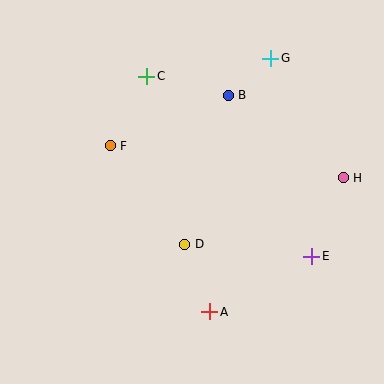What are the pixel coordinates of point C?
Point C is at (147, 76).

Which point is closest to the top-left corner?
Point C is closest to the top-left corner.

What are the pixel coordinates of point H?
Point H is at (343, 178).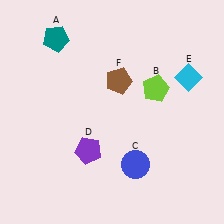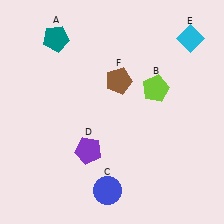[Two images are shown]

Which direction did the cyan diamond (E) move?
The cyan diamond (E) moved up.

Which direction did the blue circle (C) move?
The blue circle (C) moved left.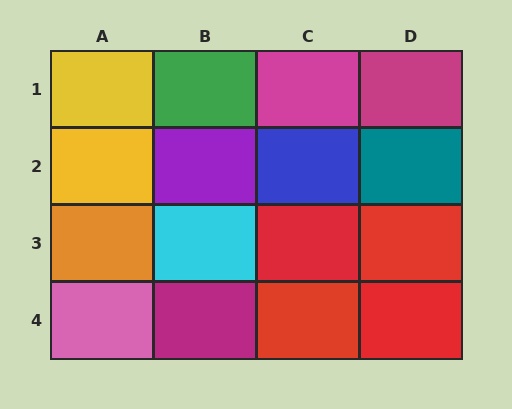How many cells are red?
4 cells are red.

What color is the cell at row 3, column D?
Red.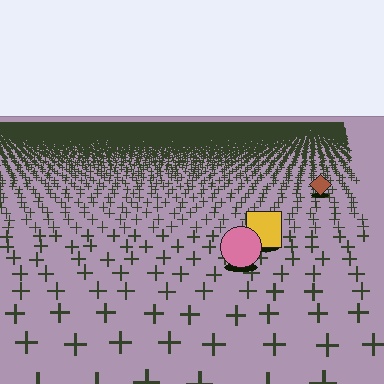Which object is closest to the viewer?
The pink circle is closest. The texture marks near it are larger and more spread out.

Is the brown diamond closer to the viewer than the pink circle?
No. The pink circle is closer — you can tell from the texture gradient: the ground texture is coarser near it.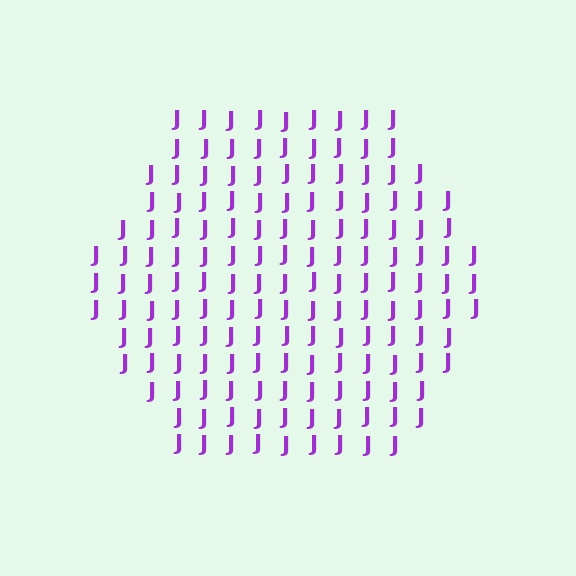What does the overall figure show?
The overall figure shows a hexagon.